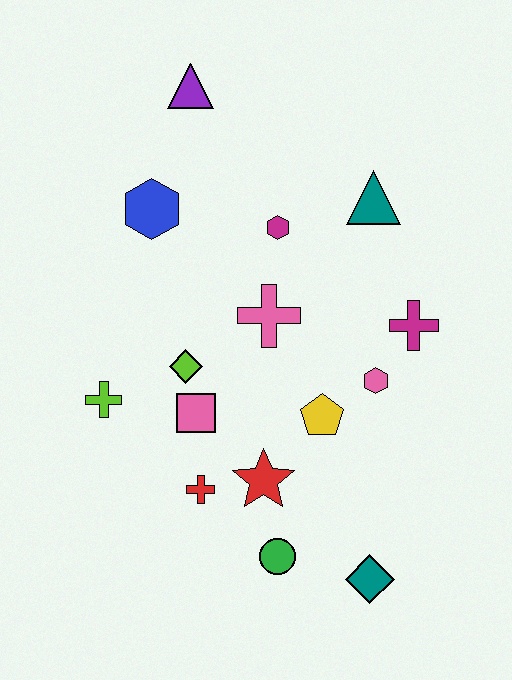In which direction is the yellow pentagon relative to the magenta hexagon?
The yellow pentagon is below the magenta hexagon.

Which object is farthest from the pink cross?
The teal diamond is farthest from the pink cross.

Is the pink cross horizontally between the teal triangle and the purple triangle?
Yes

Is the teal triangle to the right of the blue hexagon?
Yes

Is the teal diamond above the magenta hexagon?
No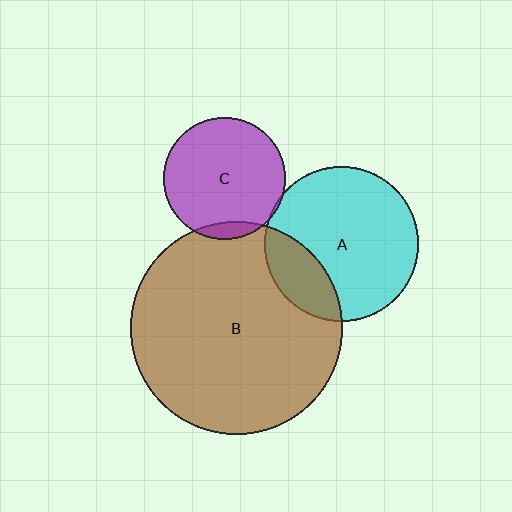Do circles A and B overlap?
Yes.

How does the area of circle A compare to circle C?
Approximately 1.6 times.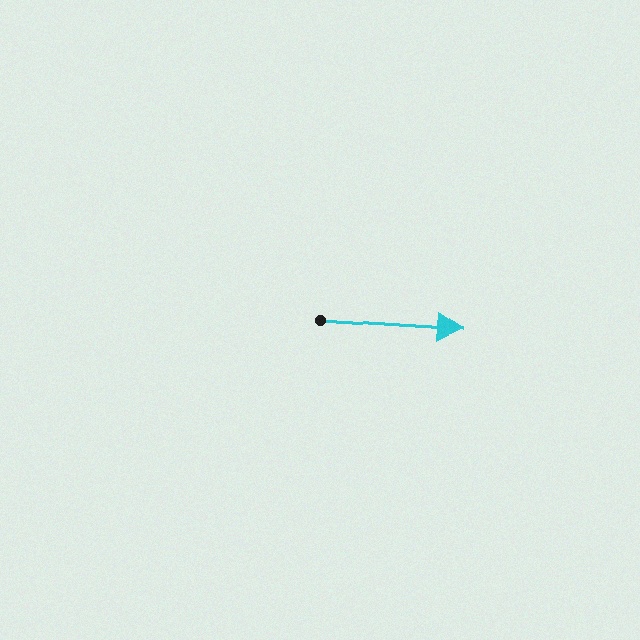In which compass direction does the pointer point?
East.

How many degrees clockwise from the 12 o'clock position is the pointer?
Approximately 94 degrees.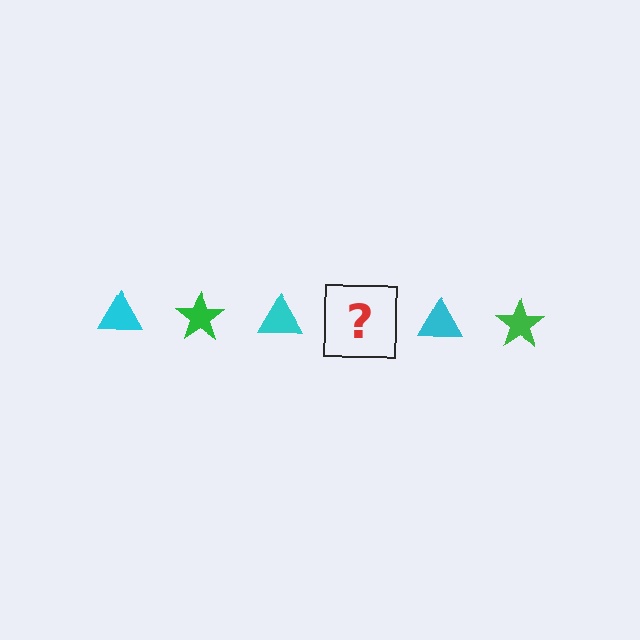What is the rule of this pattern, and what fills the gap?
The rule is that the pattern alternates between cyan triangle and green star. The gap should be filled with a green star.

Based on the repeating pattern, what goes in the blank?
The blank should be a green star.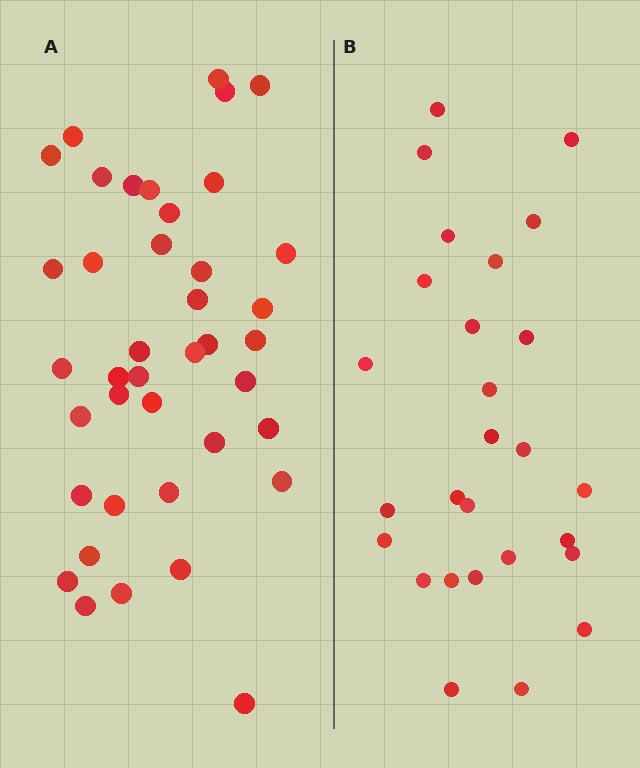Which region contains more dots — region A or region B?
Region A (the left region) has more dots.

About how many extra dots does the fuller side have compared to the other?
Region A has approximately 15 more dots than region B.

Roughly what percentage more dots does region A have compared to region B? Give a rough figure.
About 50% more.